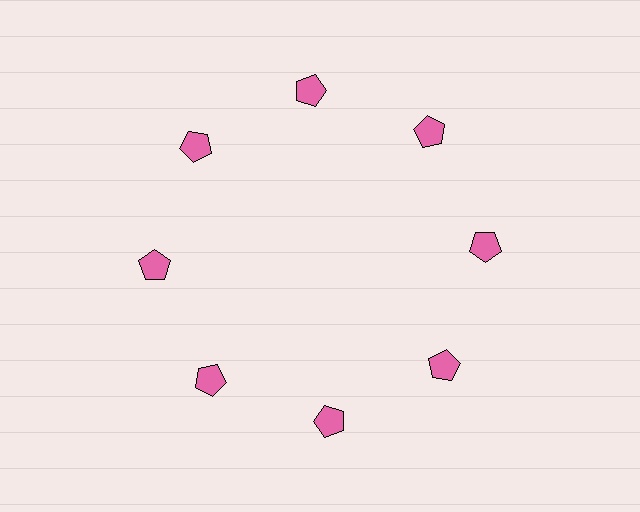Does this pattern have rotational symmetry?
Yes, this pattern has 8-fold rotational symmetry. It looks the same after rotating 45 degrees around the center.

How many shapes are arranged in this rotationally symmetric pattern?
There are 8 shapes, arranged in 8 groups of 1.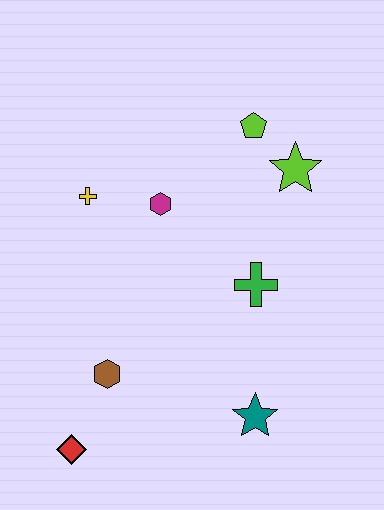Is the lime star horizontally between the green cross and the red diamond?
No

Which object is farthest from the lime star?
The red diamond is farthest from the lime star.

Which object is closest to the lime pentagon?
The lime star is closest to the lime pentagon.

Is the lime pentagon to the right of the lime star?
No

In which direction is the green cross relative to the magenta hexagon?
The green cross is to the right of the magenta hexagon.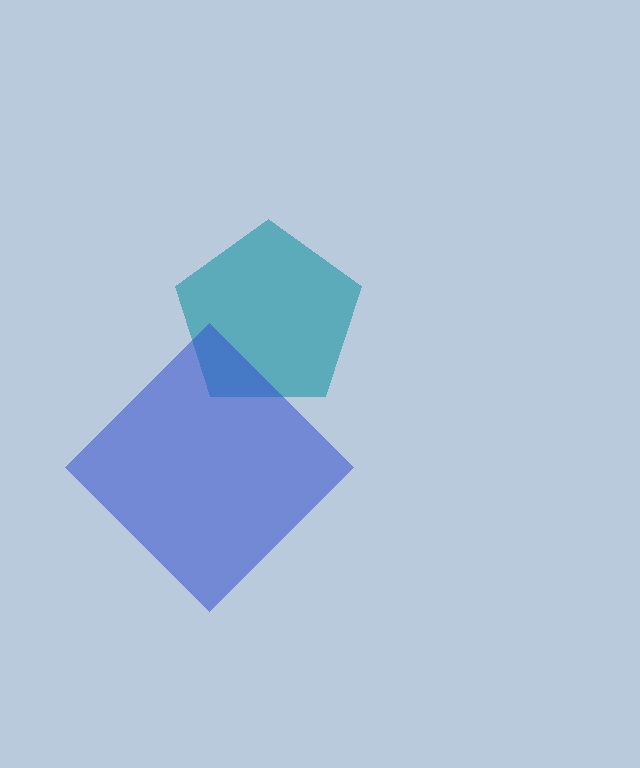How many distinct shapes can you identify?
There are 2 distinct shapes: a teal pentagon, a blue diamond.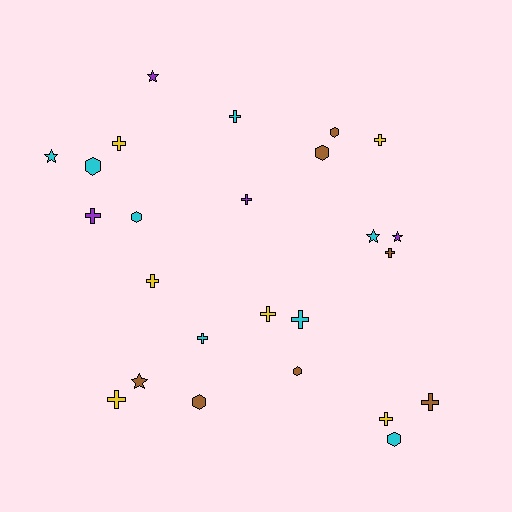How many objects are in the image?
There are 25 objects.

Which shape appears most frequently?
Cross, with 13 objects.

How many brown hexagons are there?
There are 4 brown hexagons.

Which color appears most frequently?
Cyan, with 8 objects.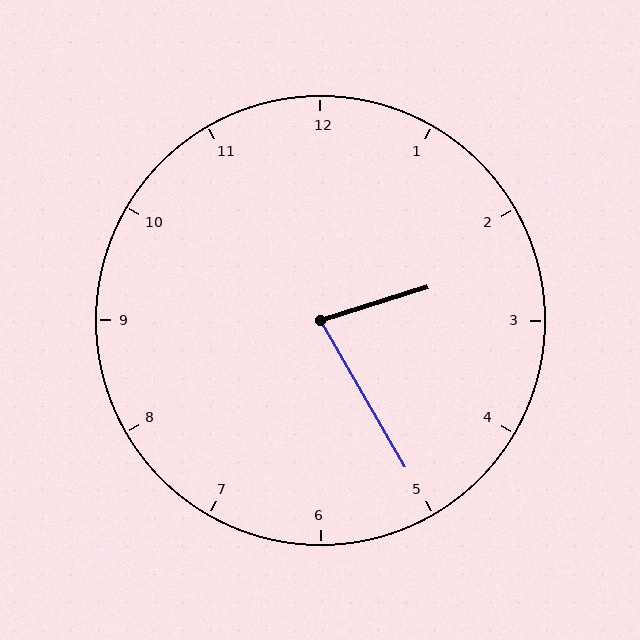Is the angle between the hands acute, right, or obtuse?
It is acute.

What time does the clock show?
2:25.